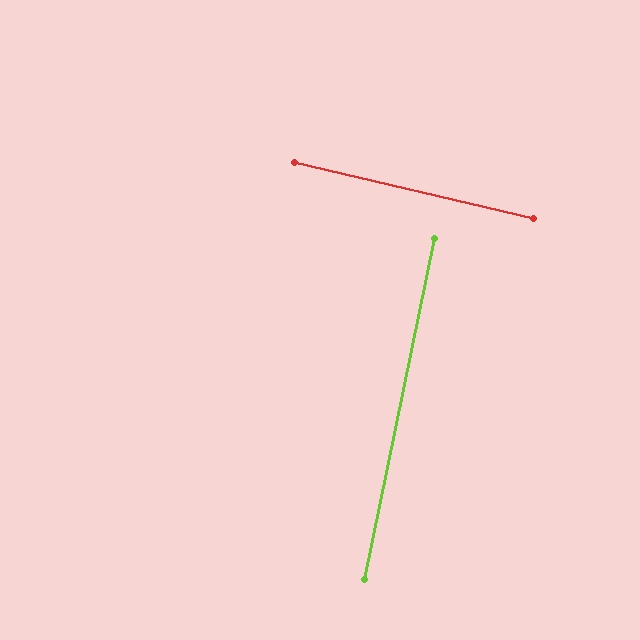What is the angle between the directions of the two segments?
Approximately 89 degrees.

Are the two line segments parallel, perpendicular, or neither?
Perpendicular — they meet at approximately 89°.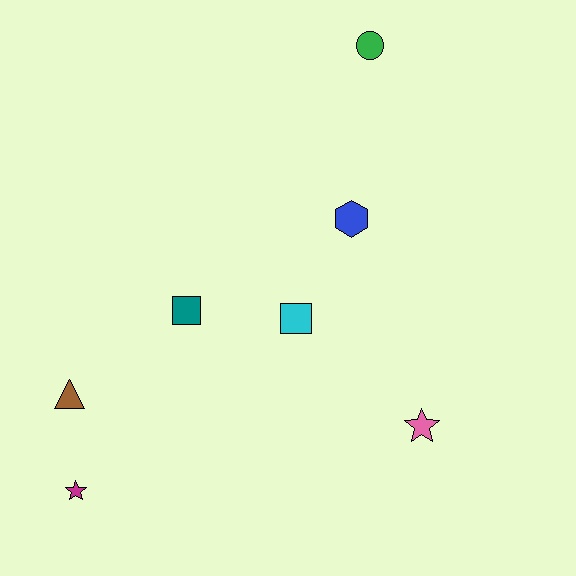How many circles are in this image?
There is 1 circle.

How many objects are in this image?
There are 7 objects.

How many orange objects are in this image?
There are no orange objects.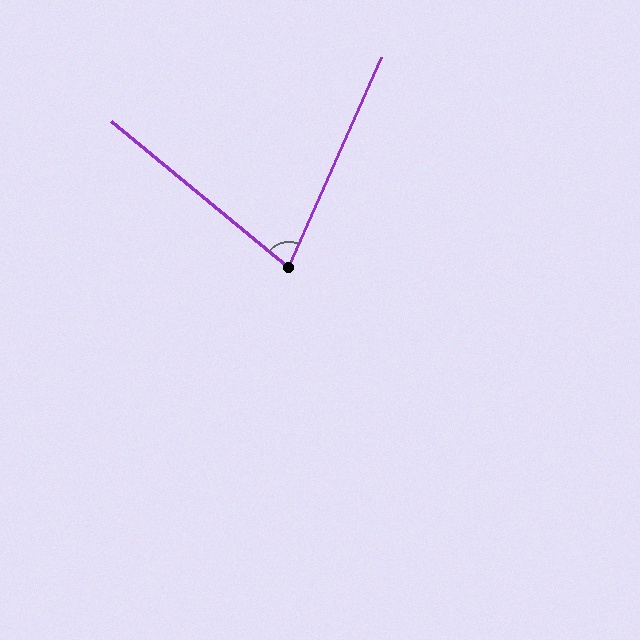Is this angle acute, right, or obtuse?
It is acute.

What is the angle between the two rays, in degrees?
Approximately 74 degrees.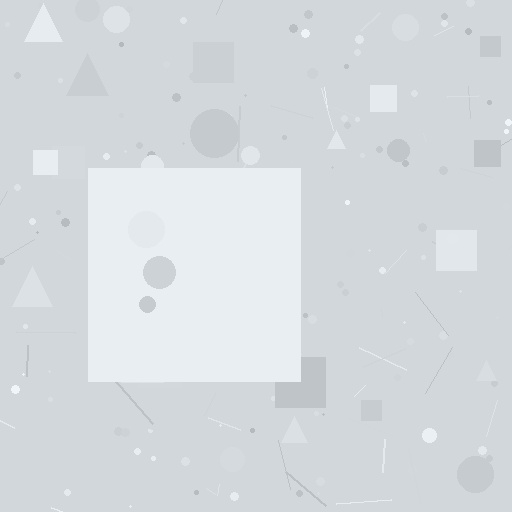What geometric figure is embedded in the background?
A square is embedded in the background.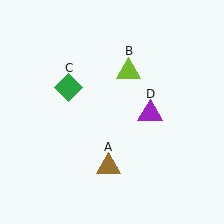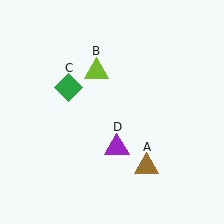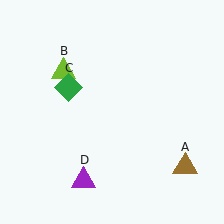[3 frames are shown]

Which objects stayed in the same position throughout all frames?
Green diamond (object C) remained stationary.